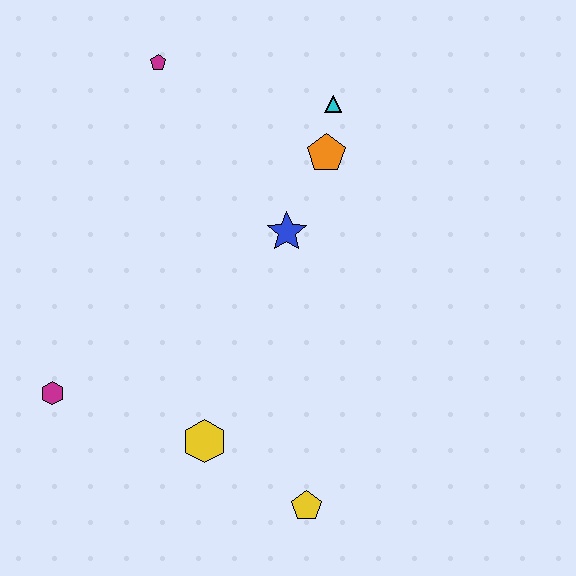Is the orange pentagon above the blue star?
Yes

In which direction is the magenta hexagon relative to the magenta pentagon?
The magenta hexagon is below the magenta pentagon.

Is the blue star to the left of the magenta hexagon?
No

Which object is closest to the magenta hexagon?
The yellow hexagon is closest to the magenta hexagon.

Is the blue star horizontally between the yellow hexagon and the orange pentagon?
Yes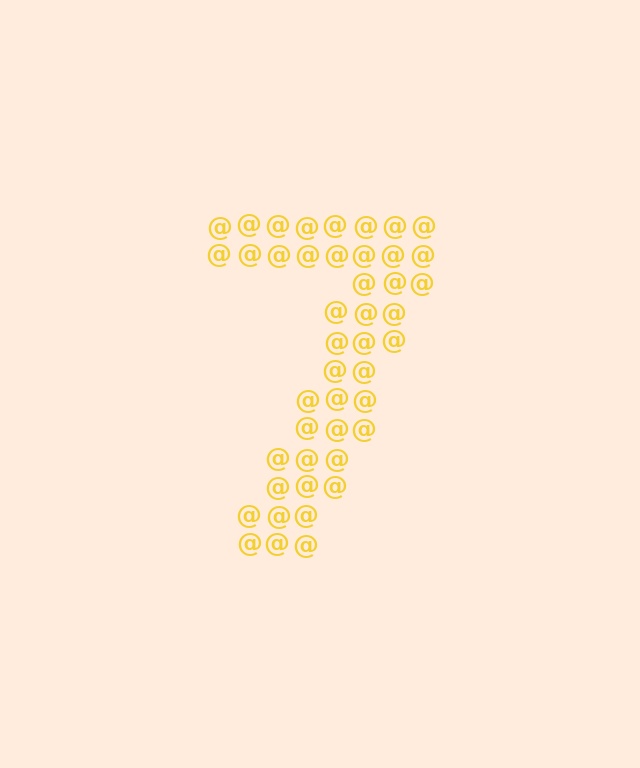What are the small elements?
The small elements are at signs.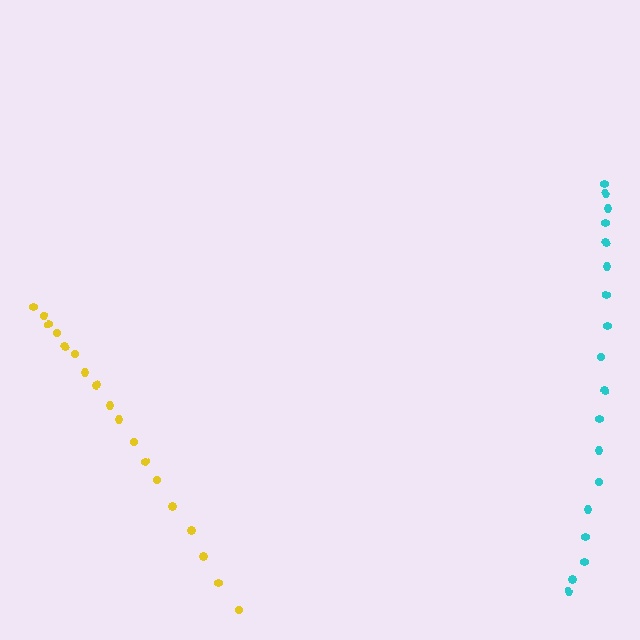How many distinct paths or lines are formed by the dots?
There are 2 distinct paths.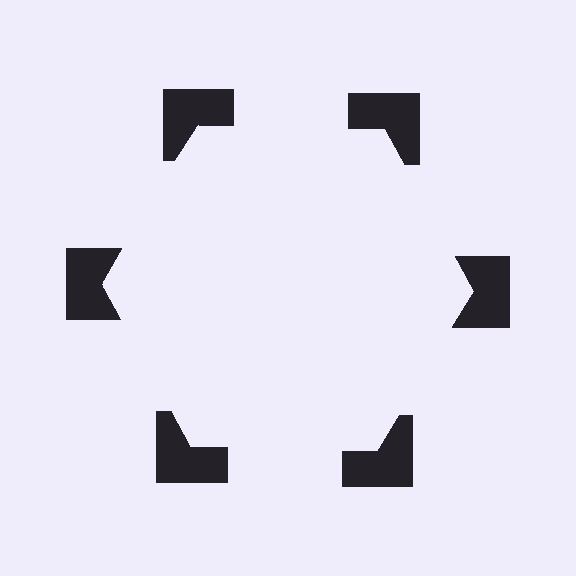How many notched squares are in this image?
There are 6 — one at each vertex of the illusory hexagon.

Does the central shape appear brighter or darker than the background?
It typically appears slightly brighter than the background, even though no actual brightness change is drawn.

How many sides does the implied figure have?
6 sides.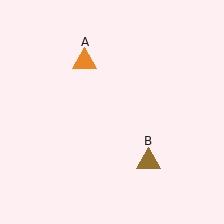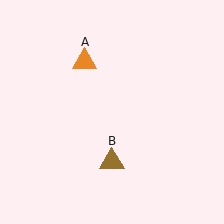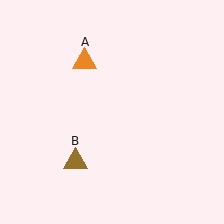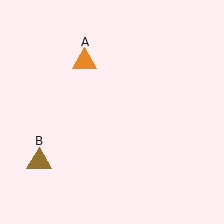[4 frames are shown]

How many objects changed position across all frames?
1 object changed position: brown triangle (object B).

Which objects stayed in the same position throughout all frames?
Orange triangle (object A) remained stationary.